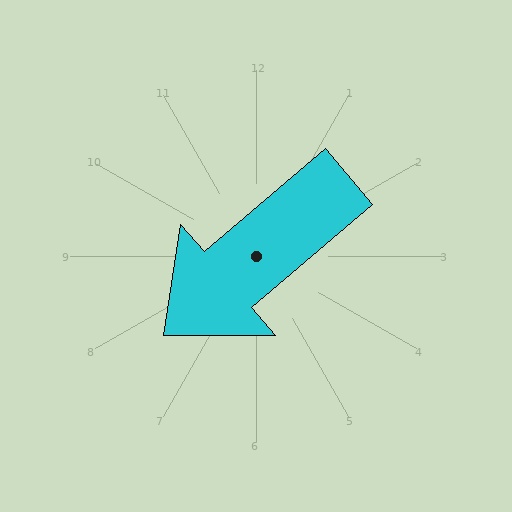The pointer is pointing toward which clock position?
Roughly 8 o'clock.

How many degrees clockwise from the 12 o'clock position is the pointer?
Approximately 230 degrees.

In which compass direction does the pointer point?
Southwest.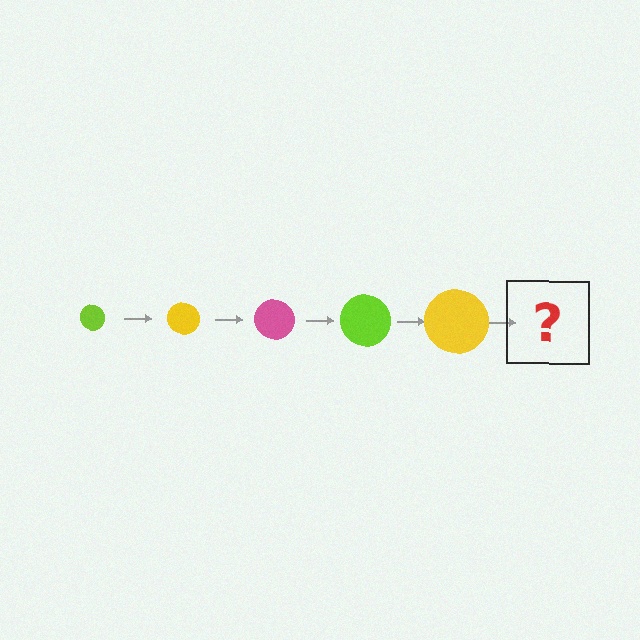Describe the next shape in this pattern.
It should be a pink circle, larger than the previous one.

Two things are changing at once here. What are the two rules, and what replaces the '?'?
The two rules are that the circle grows larger each step and the color cycles through lime, yellow, and pink. The '?' should be a pink circle, larger than the previous one.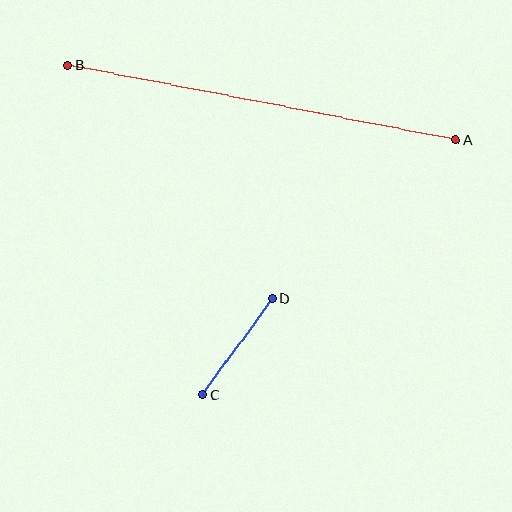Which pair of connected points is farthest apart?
Points A and B are farthest apart.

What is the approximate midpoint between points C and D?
The midpoint is at approximately (237, 347) pixels.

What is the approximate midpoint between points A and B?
The midpoint is at approximately (262, 102) pixels.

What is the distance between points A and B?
The distance is approximately 395 pixels.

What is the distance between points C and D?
The distance is approximately 119 pixels.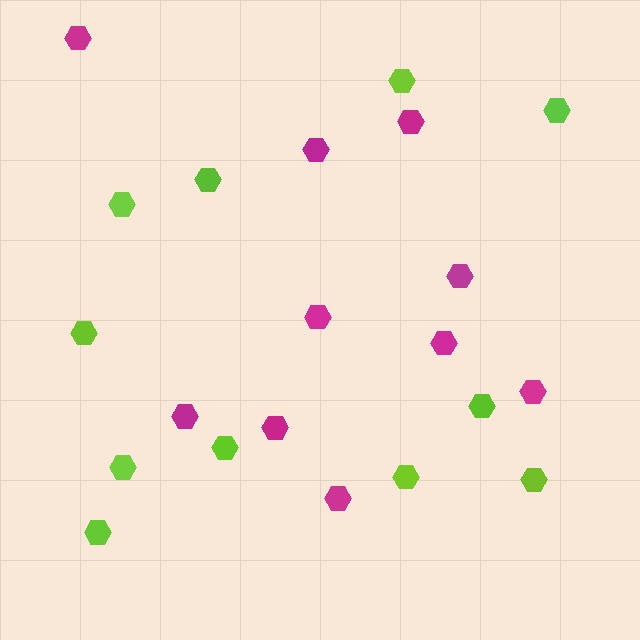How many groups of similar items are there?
There are 2 groups: one group of lime hexagons (11) and one group of magenta hexagons (10).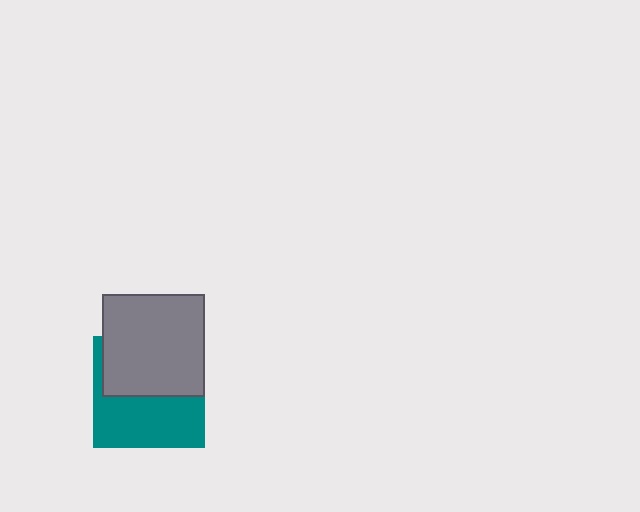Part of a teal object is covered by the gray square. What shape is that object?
It is a square.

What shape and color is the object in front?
The object in front is a gray square.